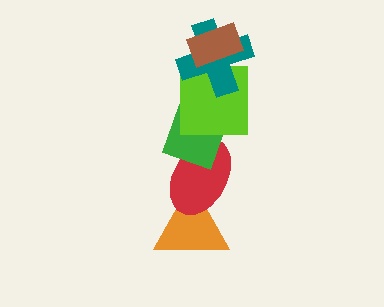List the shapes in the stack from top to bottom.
From top to bottom: the brown rectangle, the teal cross, the lime square, the green diamond, the red ellipse, the orange triangle.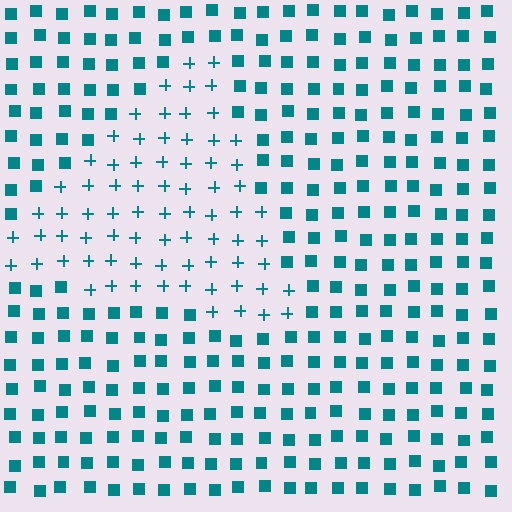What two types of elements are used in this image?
The image uses plus signs inside the triangle region and squares outside it.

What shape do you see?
I see a triangle.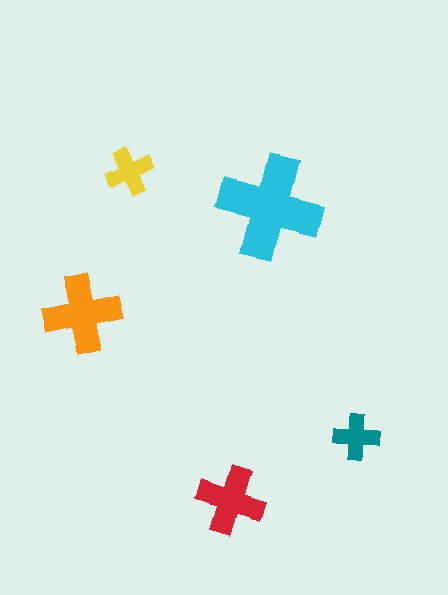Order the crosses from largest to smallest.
the cyan one, the orange one, the red one, the yellow one, the teal one.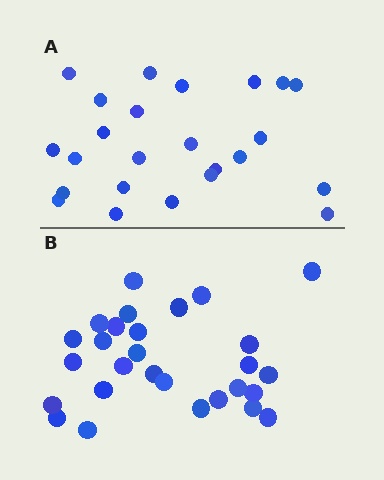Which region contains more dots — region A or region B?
Region B (the bottom region) has more dots.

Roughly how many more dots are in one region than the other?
Region B has about 4 more dots than region A.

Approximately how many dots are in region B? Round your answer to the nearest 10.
About 30 dots. (The exact count is 28, which rounds to 30.)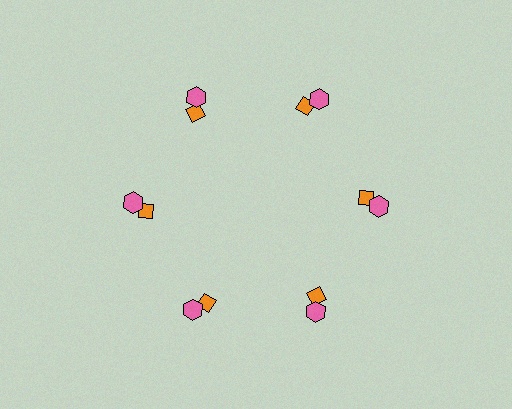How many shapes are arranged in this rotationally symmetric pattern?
There are 12 shapes, arranged in 6 groups of 2.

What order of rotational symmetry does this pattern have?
This pattern has 6-fold rotational symmetry.